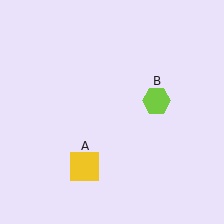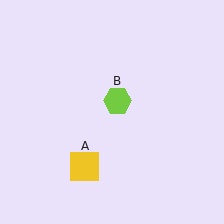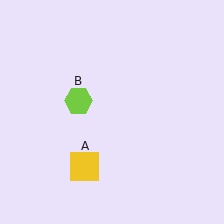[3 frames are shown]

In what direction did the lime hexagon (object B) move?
The lime hexagon (object B) moved left.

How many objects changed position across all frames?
1 object changed position: lime hexagon (object B).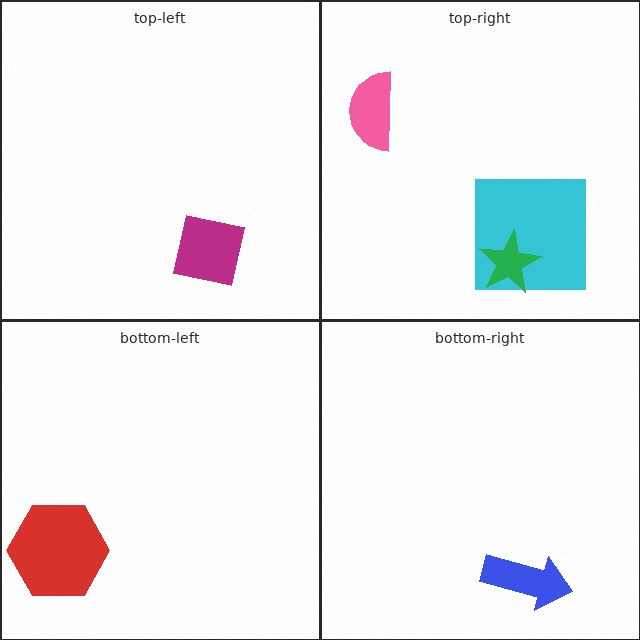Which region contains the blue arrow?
The bottom-right region.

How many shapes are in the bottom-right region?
1.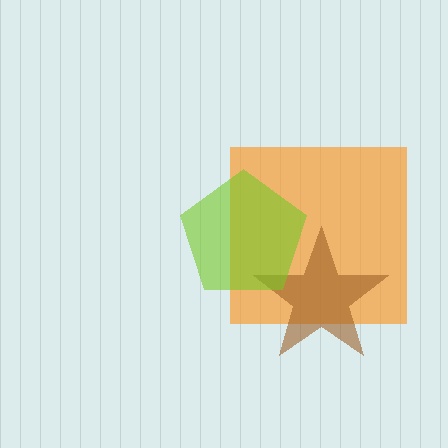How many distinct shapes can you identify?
There are 3 distinct shapes: an orange square, a brown star, a lime pentagon.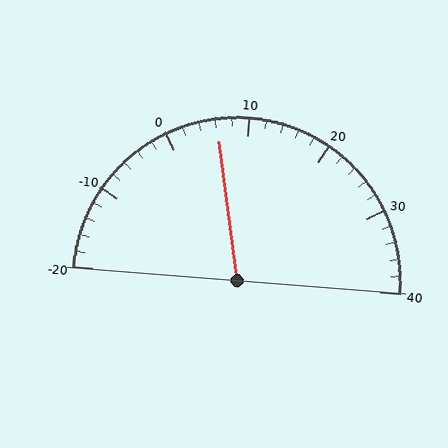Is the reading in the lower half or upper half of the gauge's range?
The reading is in the lower half of the range (-20 to 40).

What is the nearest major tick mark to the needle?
The nearest major tick mark is 10.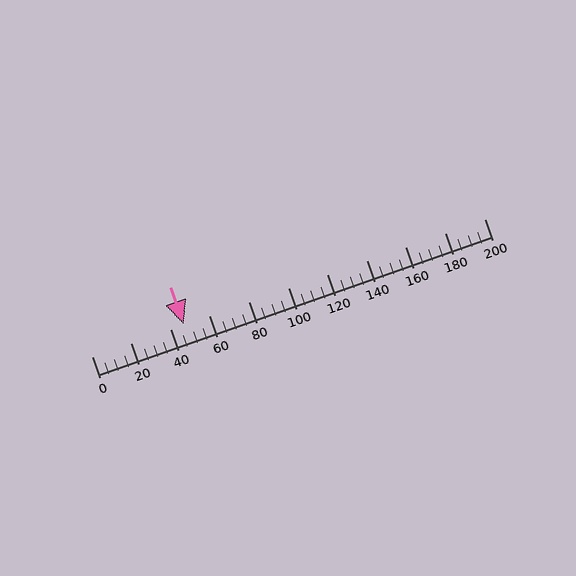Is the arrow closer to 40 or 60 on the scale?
The arrow is closer to 40.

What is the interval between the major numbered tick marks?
The major tick marks are spaced 20 units apart.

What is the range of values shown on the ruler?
The ruler shows values from 0 to 200.